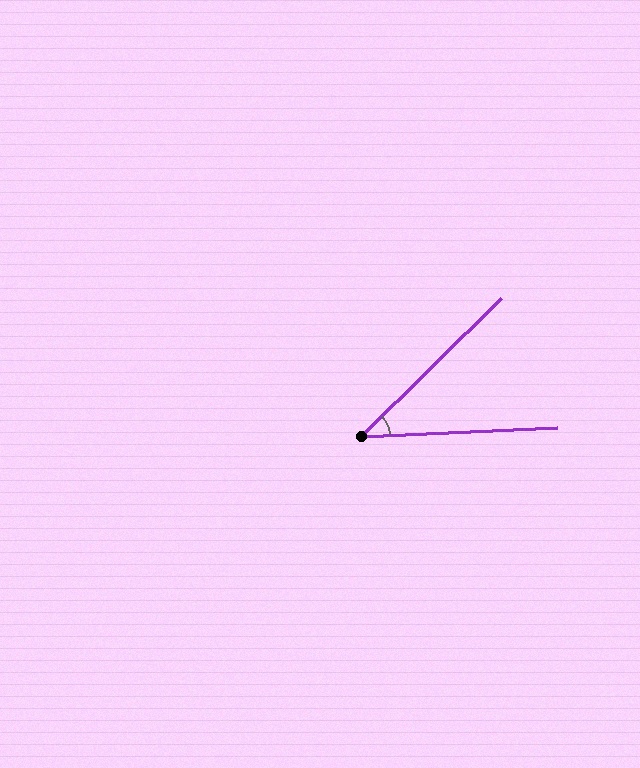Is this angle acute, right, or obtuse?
It is acute.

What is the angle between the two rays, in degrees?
Approximately 42 degrees.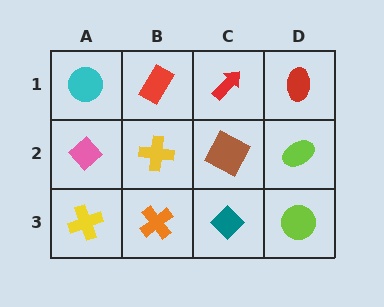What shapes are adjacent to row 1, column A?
A pink diamond (row 2, column A), a red rectangle (row 1, column B).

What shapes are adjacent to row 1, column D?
A lime ellipse (row 2, column D), a red arrow (row 1, column C).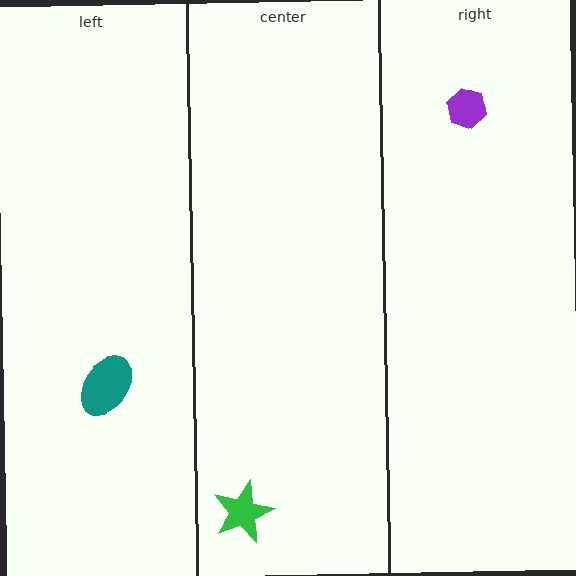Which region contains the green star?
The center region.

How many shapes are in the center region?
1.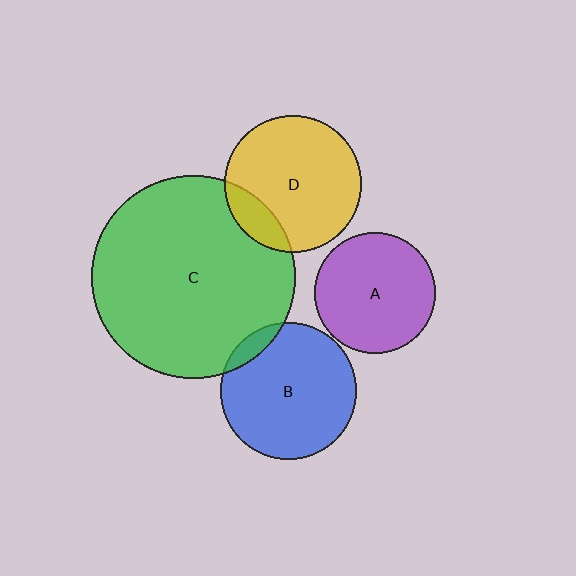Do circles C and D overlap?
Yes.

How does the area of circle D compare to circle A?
Approximately 1.3 times.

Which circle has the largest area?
Circle C (green).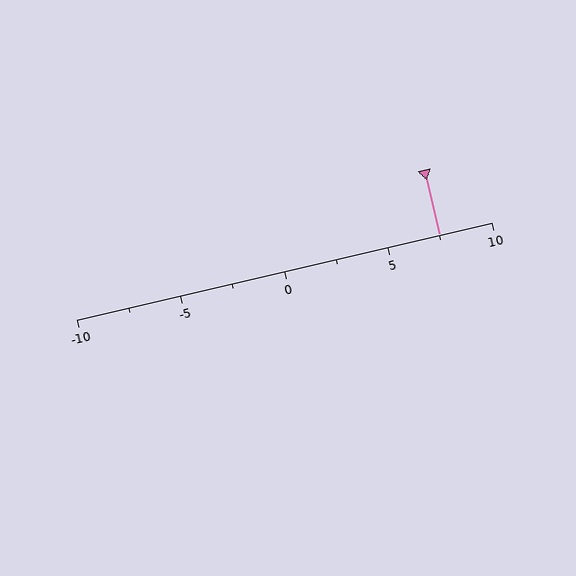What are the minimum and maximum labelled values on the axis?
The axis runs from -10 to 10.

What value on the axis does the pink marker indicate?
The marker indicates approximately 7.5.